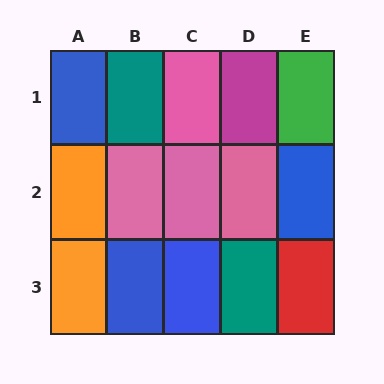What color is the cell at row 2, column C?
Pink.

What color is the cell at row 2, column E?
Blue.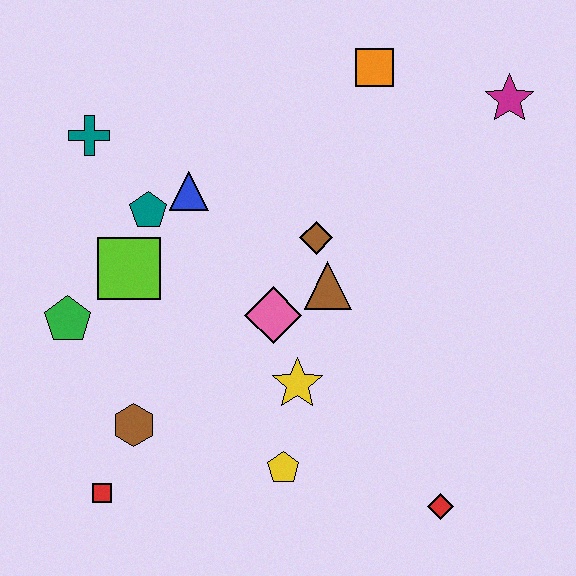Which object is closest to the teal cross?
The teal pentagon is closest to the teal cross.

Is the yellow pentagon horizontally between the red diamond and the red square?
Yes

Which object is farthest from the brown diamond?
The red square is farthest from the brown diamond.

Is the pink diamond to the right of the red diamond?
No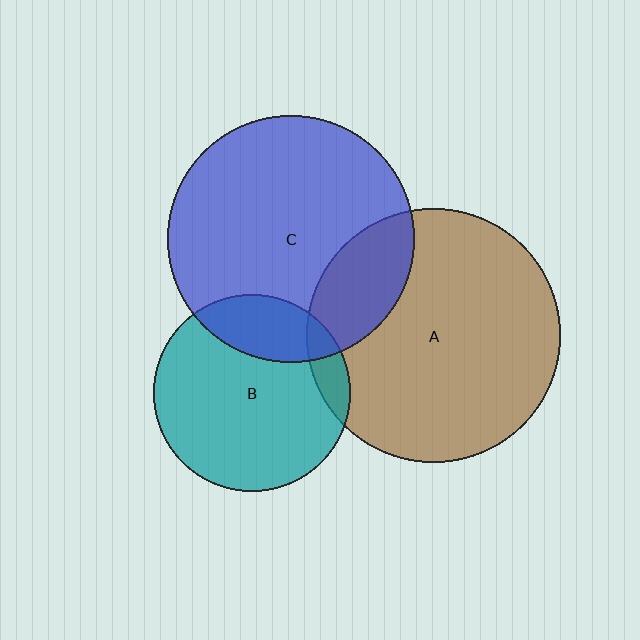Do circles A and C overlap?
Yes.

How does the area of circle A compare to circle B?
Approximately 1.7 times.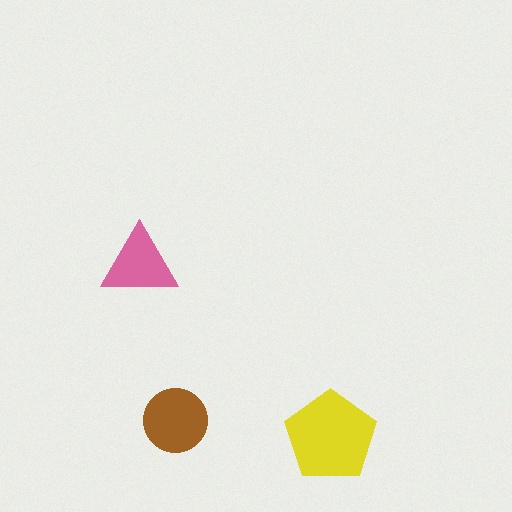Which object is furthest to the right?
The yellow pentagon is rightmost.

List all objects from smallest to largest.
The pink triangle, the brown circle, the yellow pentagon.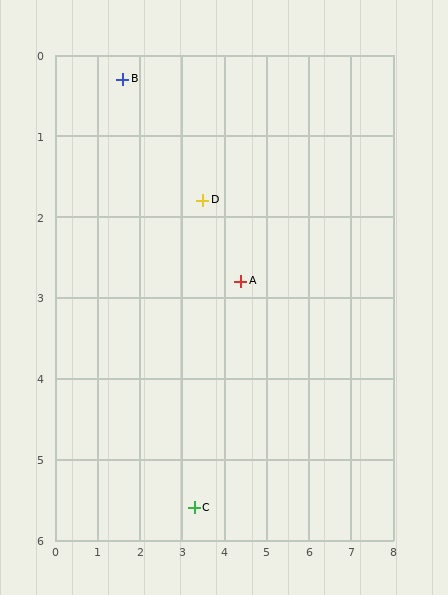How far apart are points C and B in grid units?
Points C and B are about 5.6 grid units apart.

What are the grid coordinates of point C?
Point C is at approximately (3.3, 5.6).